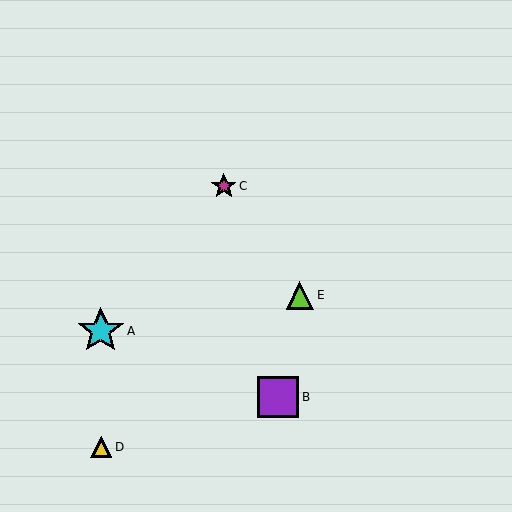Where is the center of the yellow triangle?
The center of the yellow triangle is at (101, 447).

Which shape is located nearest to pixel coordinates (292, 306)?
The lime triangle (labeled E) at (300, 295) is nearest to that location.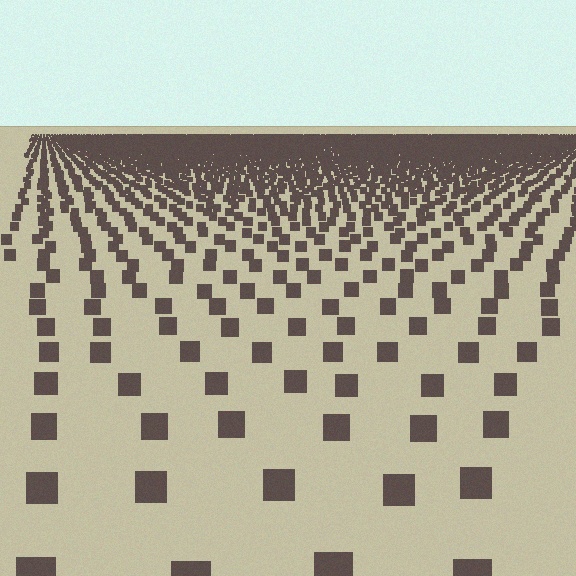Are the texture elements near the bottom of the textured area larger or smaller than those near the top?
Larger. Near the bottom, elements are closer to the viewer and appear at a bigger on-screen size.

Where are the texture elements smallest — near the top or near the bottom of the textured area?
Near the top.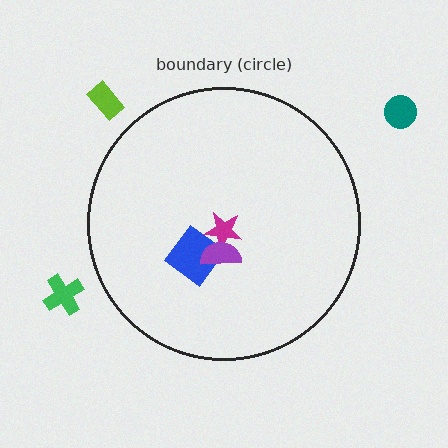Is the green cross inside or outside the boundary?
Outside.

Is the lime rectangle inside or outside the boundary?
Outside.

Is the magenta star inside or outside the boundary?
Inside.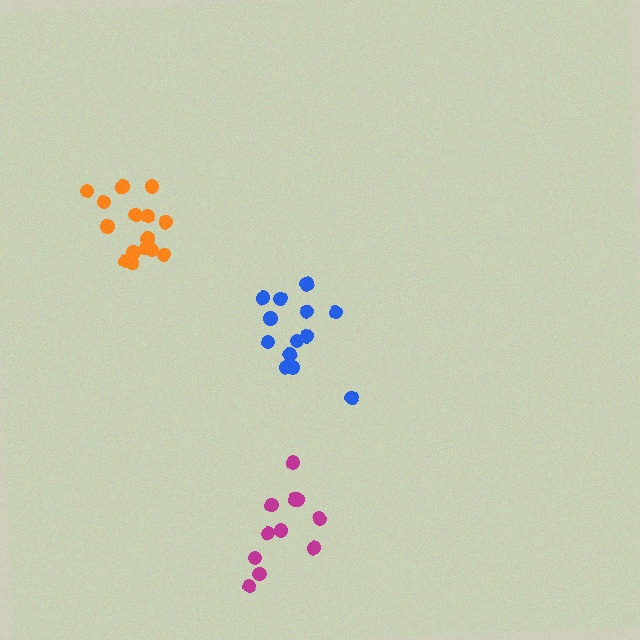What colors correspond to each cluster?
The clusters are colored: magenta, orange, blue.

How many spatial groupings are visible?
There are 3 spatial groupings.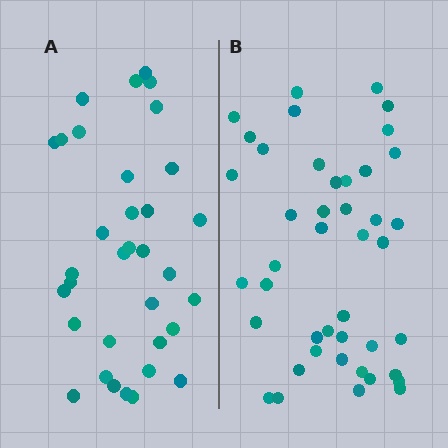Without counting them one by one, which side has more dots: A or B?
Region B (the right region) has more dots.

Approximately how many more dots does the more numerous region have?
Region B has roughly 8 or so more dots than region A.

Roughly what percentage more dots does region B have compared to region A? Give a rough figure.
About 25% more.